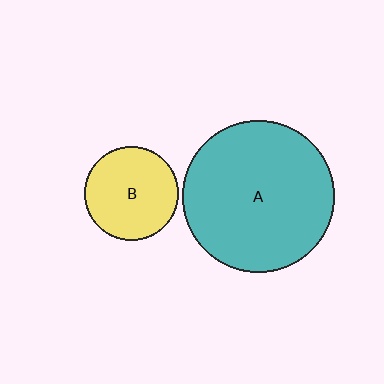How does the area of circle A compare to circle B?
Approximately 2.6 times.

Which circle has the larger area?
Circle A (teal).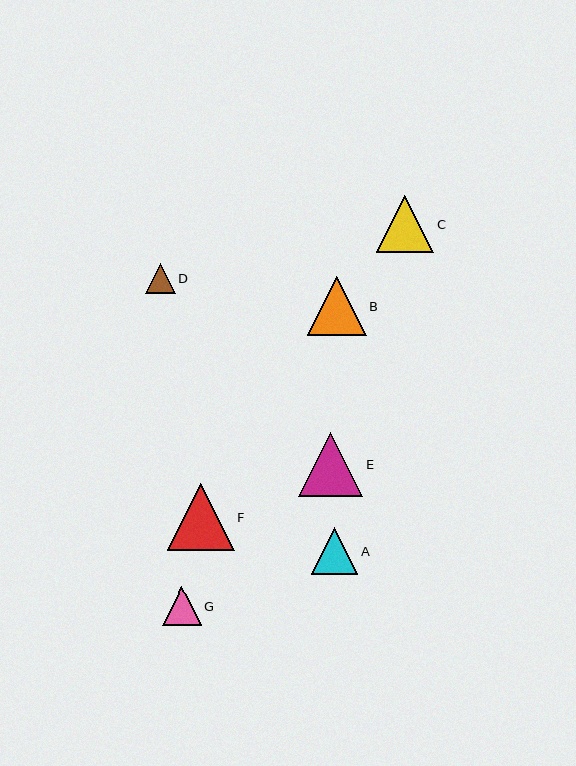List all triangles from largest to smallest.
From largest to smallest: F, E, B, C, A, G, D.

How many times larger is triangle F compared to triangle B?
Triangle F is approximately 1.1 times the size of triangle B.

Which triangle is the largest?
Triangle F is the largest with a size of approximately 67 pixels.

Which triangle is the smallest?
Triangle D is the smallest with a size of approximately 30 pixels.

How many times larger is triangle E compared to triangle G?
Triangle E is approximately 1.7 times the size of triangle G.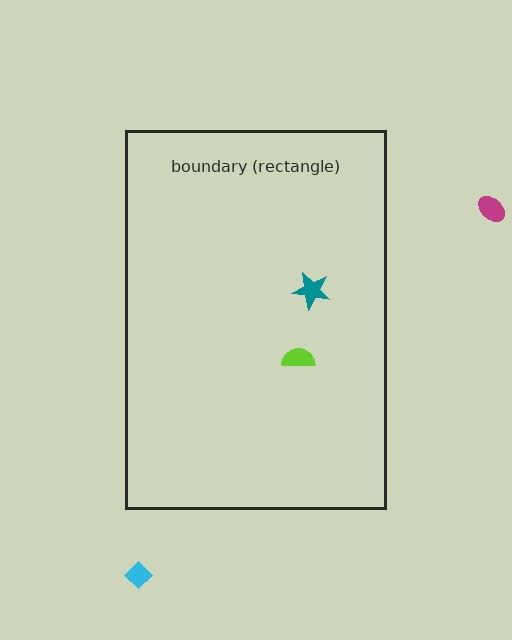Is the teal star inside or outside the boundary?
Inside.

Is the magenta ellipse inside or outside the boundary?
Outside.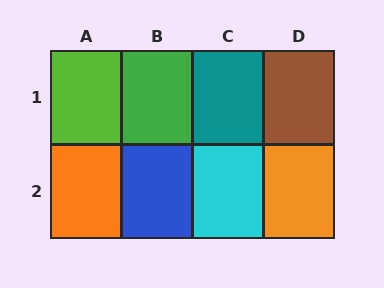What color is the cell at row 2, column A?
Orange.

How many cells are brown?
1 cell is brown.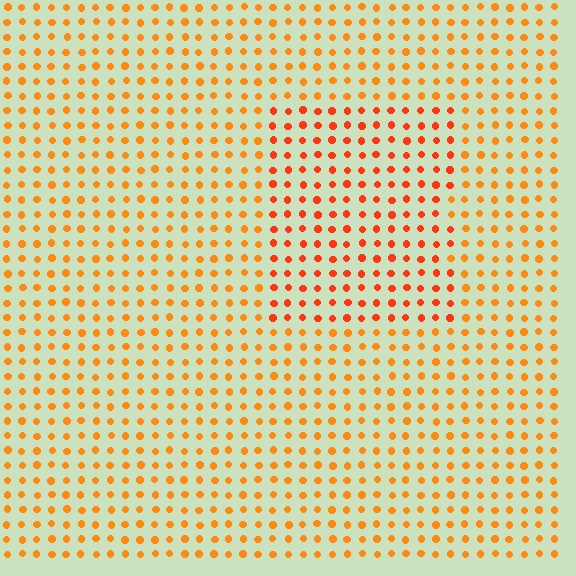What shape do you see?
I see a rectangle.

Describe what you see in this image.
The image is filled with small orange elements in a uniform arrangement. A rectangle-shaped region is visible where the elements are tinted to a slightly different hue, forming a subtle color boundary.